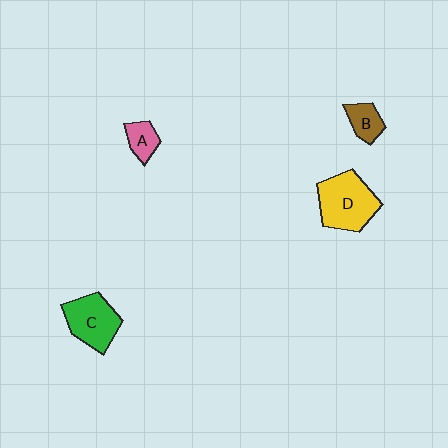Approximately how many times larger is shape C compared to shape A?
Approximately 2.3 times.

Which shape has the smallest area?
Shape A (pink).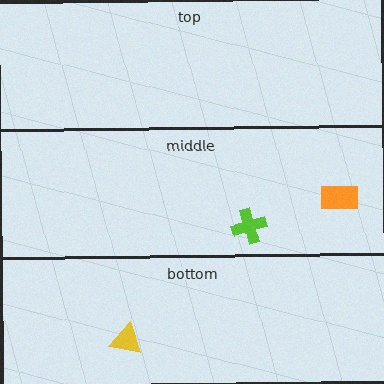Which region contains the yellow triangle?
The bottom region.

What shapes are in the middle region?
The orange rectangle, the lime cross.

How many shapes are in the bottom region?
1.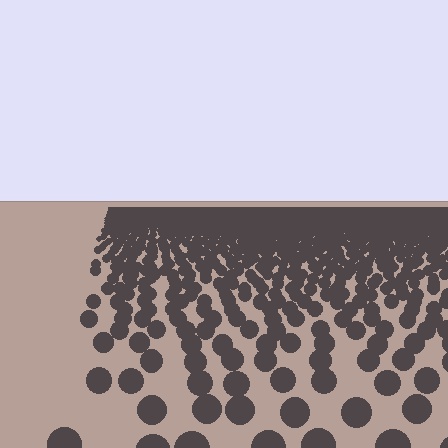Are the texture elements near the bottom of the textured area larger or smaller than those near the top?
Larger. Near the bottom, elements are closer to the viewer and appear at a bigger on-screen size.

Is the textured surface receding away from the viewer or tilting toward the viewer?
The surface is receding away from the viewer. Texture elements get smaller and denser toward the top.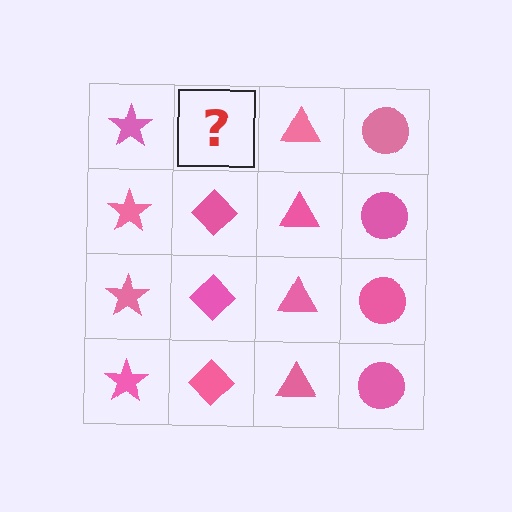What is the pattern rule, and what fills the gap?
The rule is that each column has a consistent shape. The gap should be filled with a pink diamond.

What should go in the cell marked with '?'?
The missing cell should contain a pink diamond.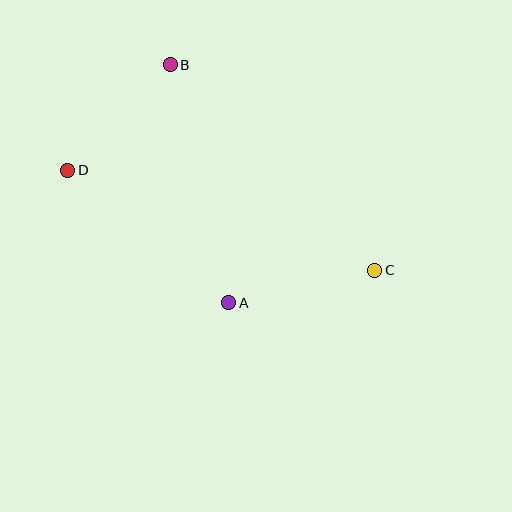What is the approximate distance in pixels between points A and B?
The distance between A and B is approximately 245 pixels.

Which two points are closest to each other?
Points B and D are closest to each other.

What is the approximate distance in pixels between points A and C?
The distance between A and C is approximately 150 pixels.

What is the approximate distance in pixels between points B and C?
The distance between B and C is approximately 290 pixels.